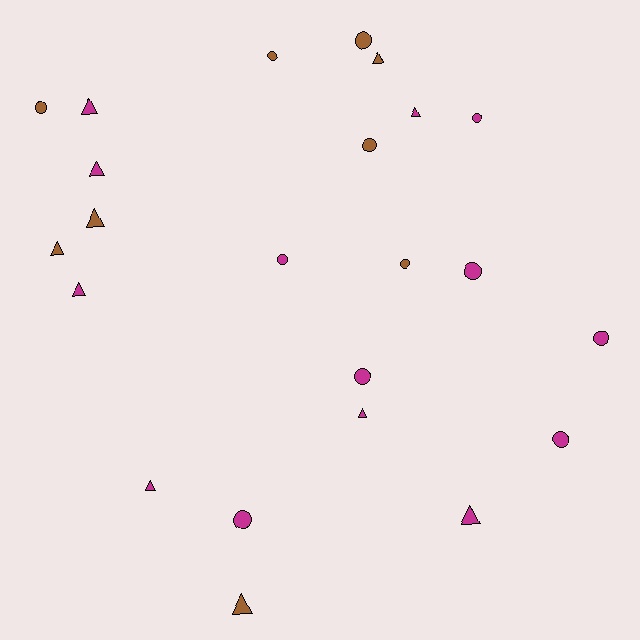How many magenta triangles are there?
There are 7 magenta triangles.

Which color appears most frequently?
Magenta, with 14 objects.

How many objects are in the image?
There are 23 objects.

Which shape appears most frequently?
Circle, with 12 objects.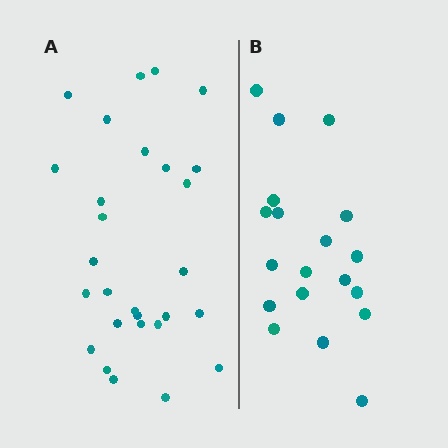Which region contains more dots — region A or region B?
Region A (the left region) has more dots.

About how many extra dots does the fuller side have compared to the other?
Region A has roughly 8 or so more dots than region B.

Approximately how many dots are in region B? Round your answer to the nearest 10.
About 20 dots. (The exact count is 19, which rounds to 20.)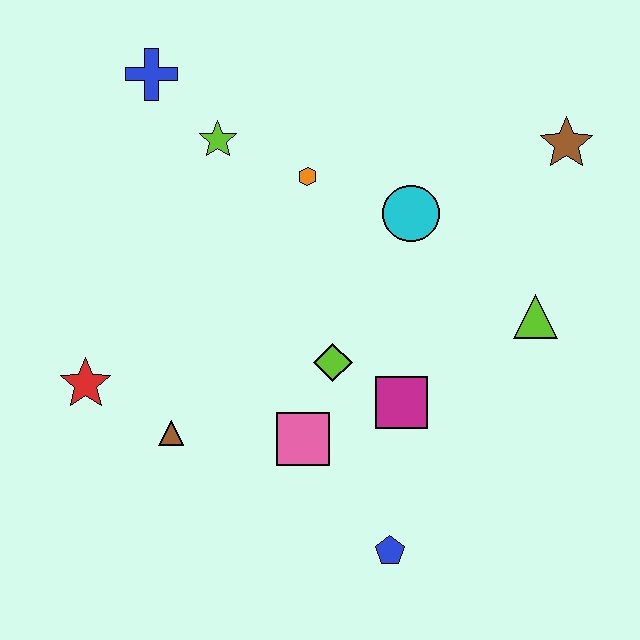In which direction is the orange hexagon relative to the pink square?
The orange hexagon is above the pink square.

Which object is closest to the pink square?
The lime diamond is closest to the pink square.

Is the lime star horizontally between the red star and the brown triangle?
No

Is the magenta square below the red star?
Yes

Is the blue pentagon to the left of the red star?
No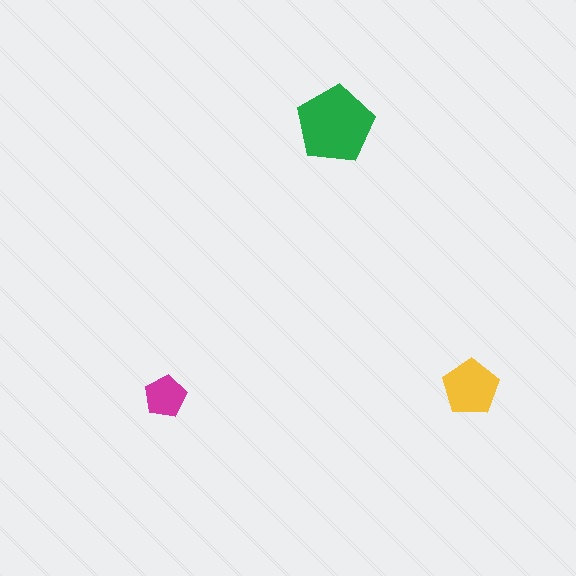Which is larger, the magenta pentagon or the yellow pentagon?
The yellow one.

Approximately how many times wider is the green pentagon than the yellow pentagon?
About 1.5 times wider.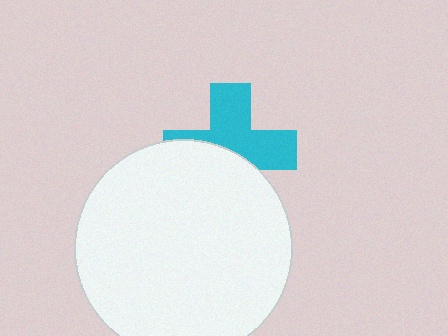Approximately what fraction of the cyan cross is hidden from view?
Roughly 45% of the cyan cross is hidden behind the white circle.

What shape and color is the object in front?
The object in front is a white circle.